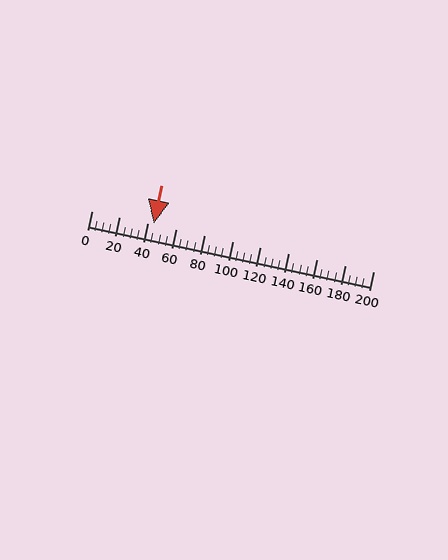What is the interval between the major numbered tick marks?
The major tick marks are spaced 20 units apart.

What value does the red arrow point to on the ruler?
The red arrow points to approximately 44.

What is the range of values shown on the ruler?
The ruler shows values from 0 to 200.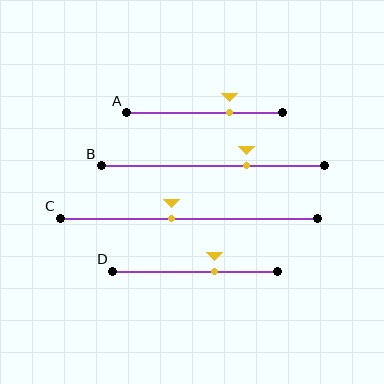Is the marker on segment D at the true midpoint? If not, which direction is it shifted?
No, the marker on segment D is shifted to the right by about 12% of the segment length.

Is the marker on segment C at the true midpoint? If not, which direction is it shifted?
No, the marker on segment C is shifted to the left by about 7% of the segment length.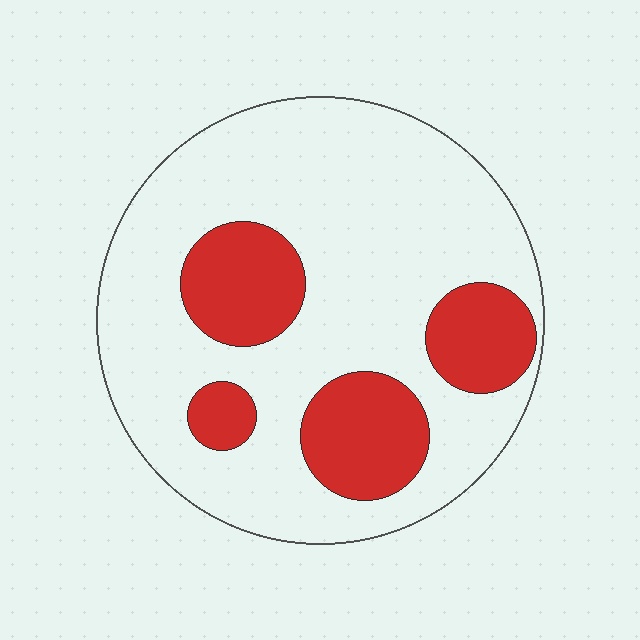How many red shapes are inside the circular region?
4.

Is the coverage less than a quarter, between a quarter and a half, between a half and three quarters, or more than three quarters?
Less than a quarter.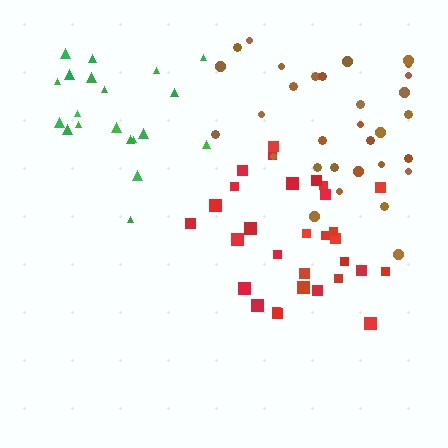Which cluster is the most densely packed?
Red.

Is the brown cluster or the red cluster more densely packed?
Red.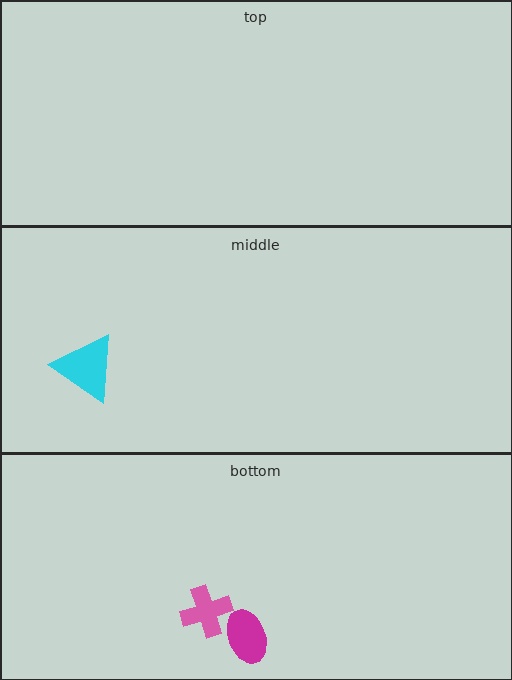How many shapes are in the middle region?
1.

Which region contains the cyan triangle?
The middle region.